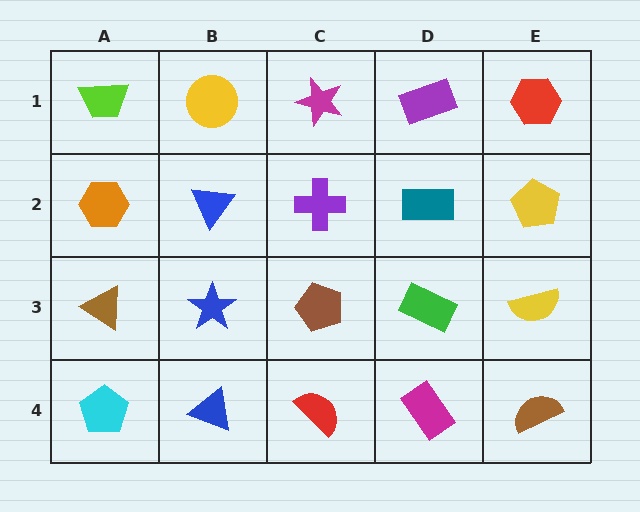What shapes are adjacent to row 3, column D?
A teal rectangle (row 2, column D), a magenta rectangle (row 4, column D), a brown pentagon (row 3, column C), a yellow semicircle (row 3, column E).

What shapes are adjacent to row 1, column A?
An orange hexagon (row 2, column A), a yellow circle (row 1, column B).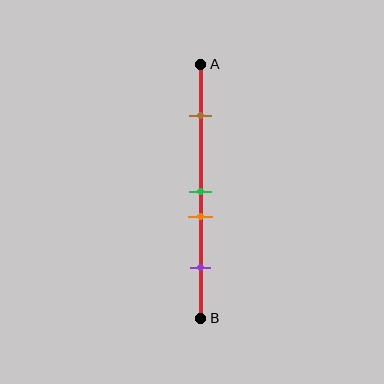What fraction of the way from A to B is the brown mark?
The brown mark is approximately 20% (0.2) of the way from A to B.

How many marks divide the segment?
There are 4 marks dividing the segment.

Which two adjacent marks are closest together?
The green and orange marks are the closest adjacent pair.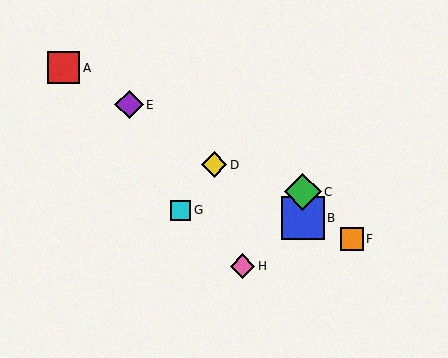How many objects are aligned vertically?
2 objects (B, C) are aligned vertically.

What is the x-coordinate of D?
Object D is at x≈214.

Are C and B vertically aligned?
Yes, both are at x≈303.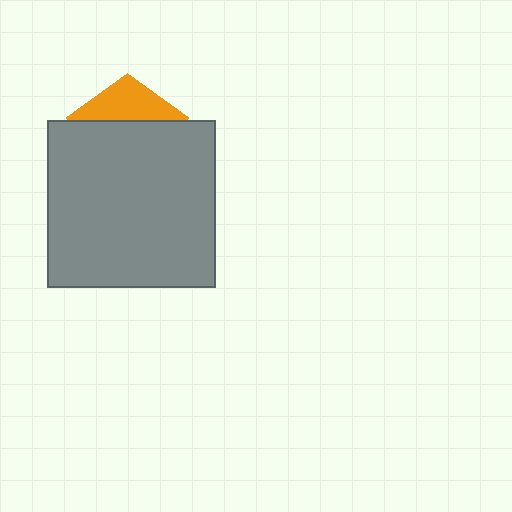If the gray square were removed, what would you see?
You would see the complete orange pentagon.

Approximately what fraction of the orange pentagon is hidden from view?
Roughly 70% of the orange pentagon is hidden behind the gray square.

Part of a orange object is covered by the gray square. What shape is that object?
It is a pentagon.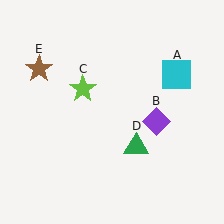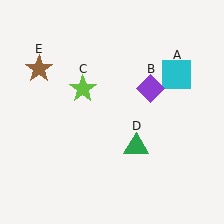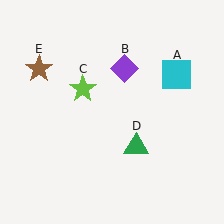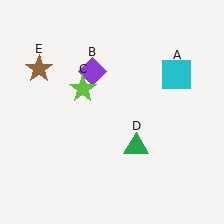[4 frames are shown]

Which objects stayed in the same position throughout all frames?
Cyan square (object A) and lime star (object C) and green triangle (object D) and brown star (object E) remained stationary.